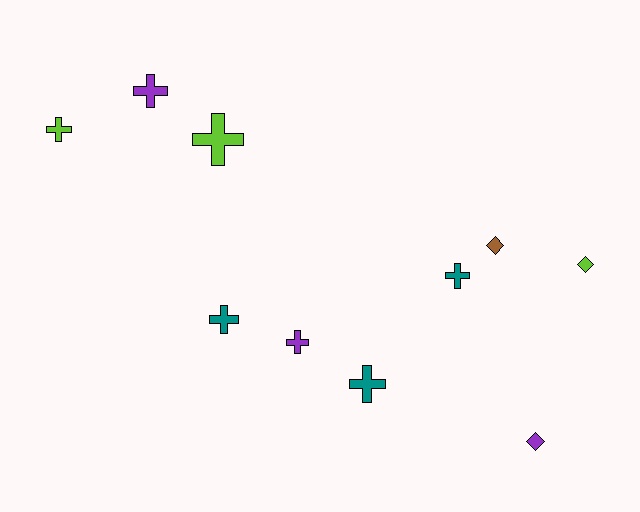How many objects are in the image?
There are 10 objects.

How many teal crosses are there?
There are 3 teal crosses.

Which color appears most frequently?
Lime, with 3 objects.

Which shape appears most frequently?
Cross, with 7 objects.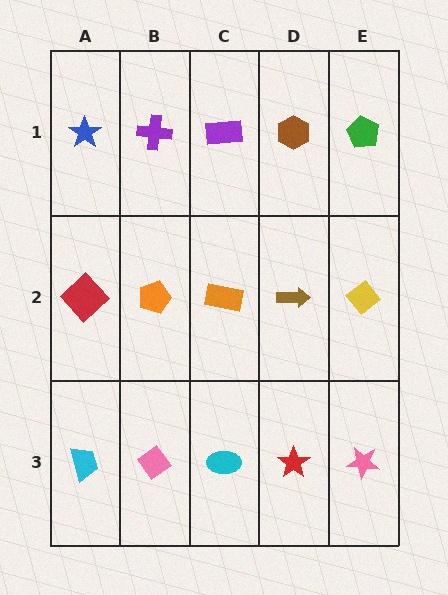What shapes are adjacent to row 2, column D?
A brown hexagon (row 1, column D), a red star (row 3, column D), an orange rectangle (row 2, column C), a yellow diamond (row 2, column E).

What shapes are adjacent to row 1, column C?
An orange rectangle (row 2, column C), a purple cross (row 1, column B), a brown hexagon (row 1, column D).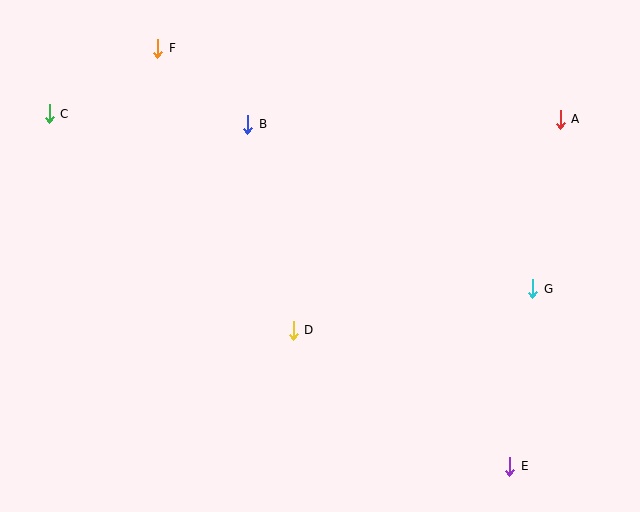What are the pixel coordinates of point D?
Point D is at (293, 330).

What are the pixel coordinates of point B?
Point B is at (248, 124).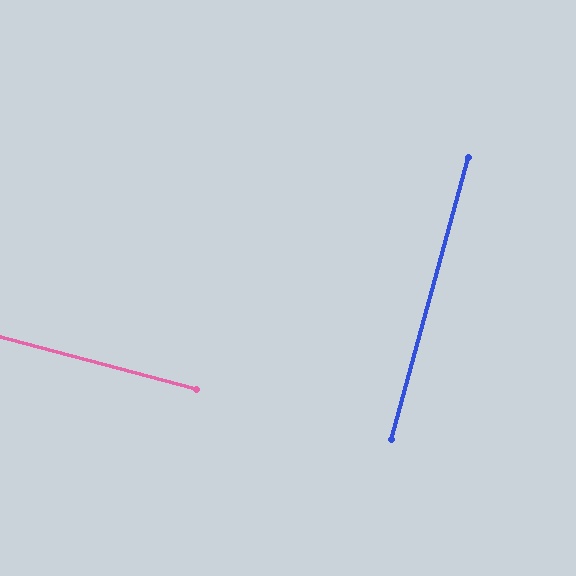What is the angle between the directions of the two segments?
Approximately 89 degrees.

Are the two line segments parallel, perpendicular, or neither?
Perpendicular — they meet at approximately 89°.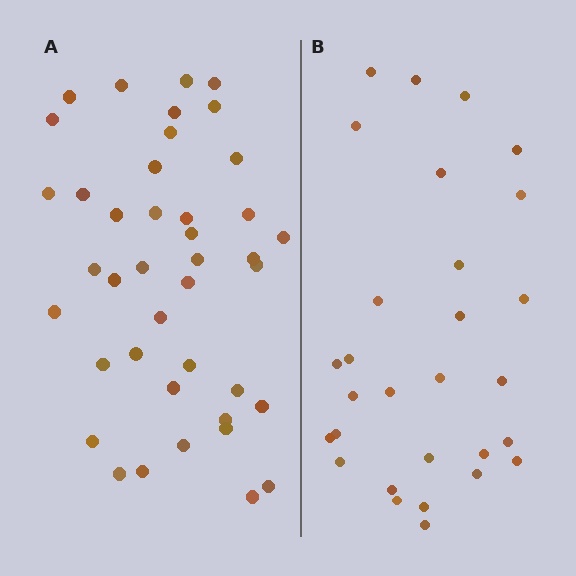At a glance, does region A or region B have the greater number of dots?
Region A (the left region) has more dots.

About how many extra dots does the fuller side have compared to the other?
Region A has roughly 12 or so more dots than region B.